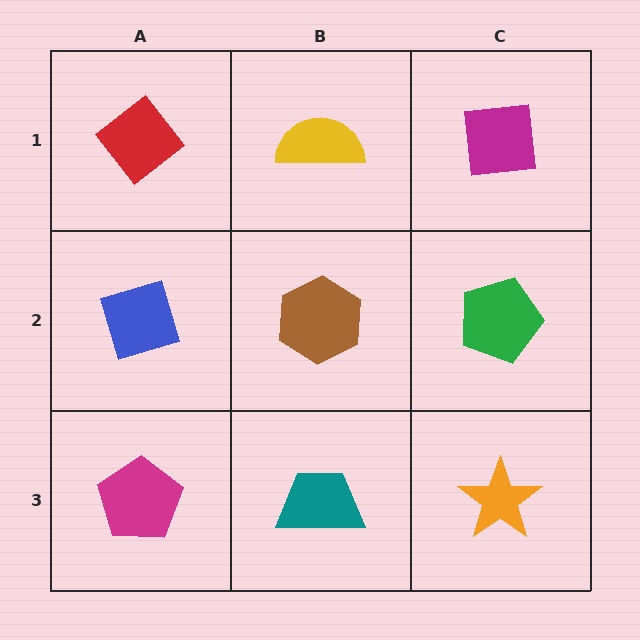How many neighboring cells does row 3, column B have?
3.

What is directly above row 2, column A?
A red diamond.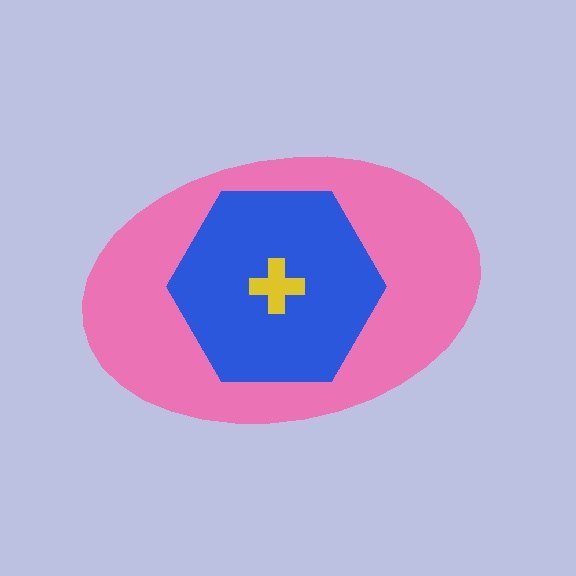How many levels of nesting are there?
3.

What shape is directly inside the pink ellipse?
The blue hexagon.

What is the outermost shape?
The pink ellipse.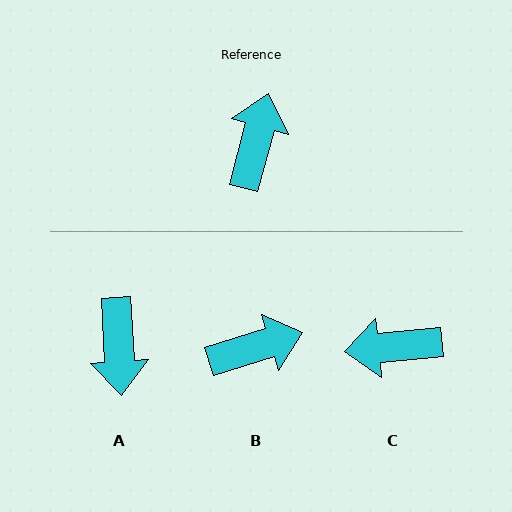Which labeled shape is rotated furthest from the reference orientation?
A, about 162 degrees away.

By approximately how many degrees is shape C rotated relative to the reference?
Approximately 110 degrees counter-clockwise.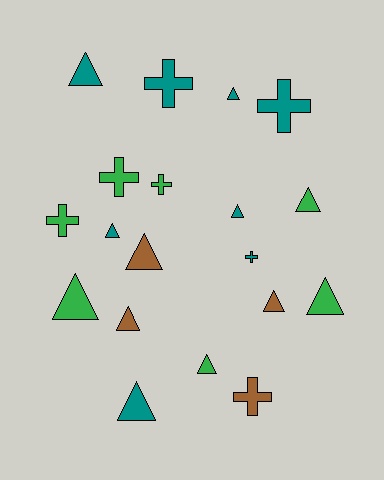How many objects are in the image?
There are 19 objects.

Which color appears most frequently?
Teal, with 8 objects.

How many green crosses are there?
There are 3 green crosses.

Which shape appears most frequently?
Triangle, with 12 objects.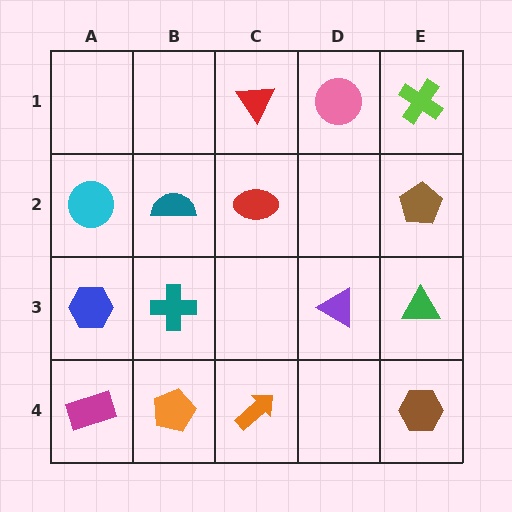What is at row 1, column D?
A pink circle.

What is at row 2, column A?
A cyan circle.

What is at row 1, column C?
A red triangle.